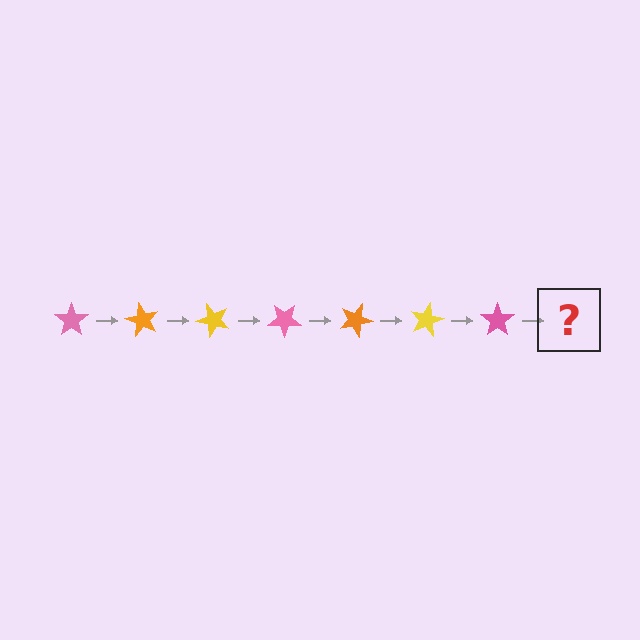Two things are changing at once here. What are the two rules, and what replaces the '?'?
The two rules are that it rotates 60 degrees each step and the color cycles through pink, orange, and yellow. The '?' should be an orange star, rotated 420 degrees from the start.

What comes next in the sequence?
The next element should be an orange star, rotated 420 degrees from the start.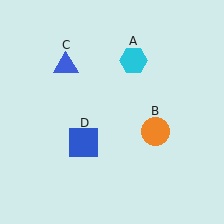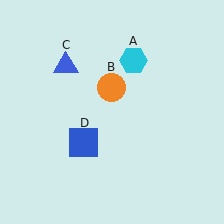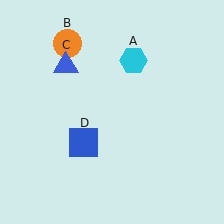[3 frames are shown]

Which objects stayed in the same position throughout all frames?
Cyan hexagon (object A) and blue triangle (object C) and blue square (object D) remained stationary.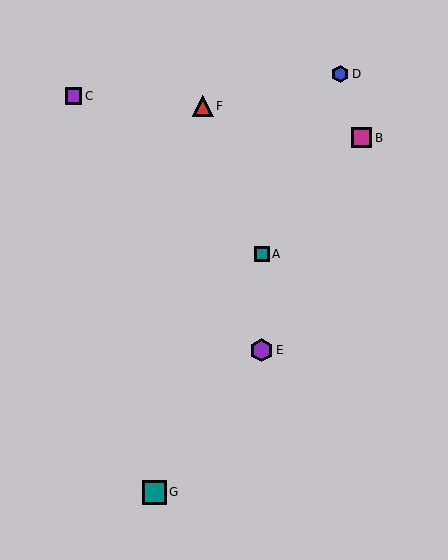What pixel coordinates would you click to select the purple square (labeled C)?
Click at (74, 96) to select the purple square C.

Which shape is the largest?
The teal square (labeled G) is the largest.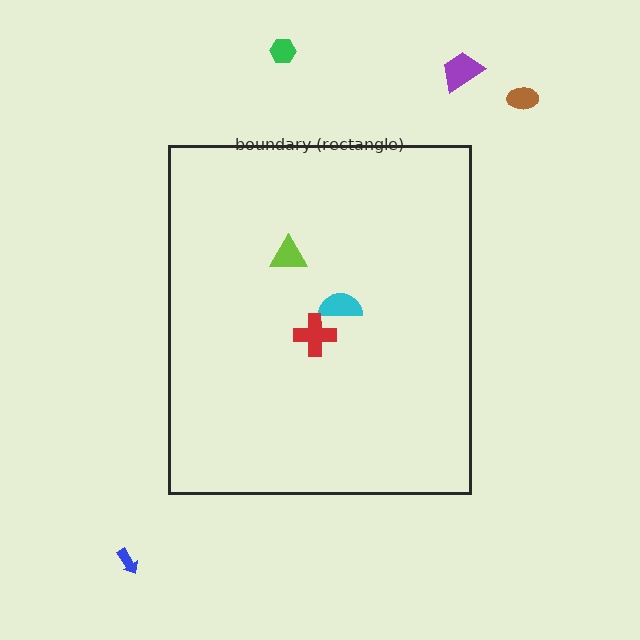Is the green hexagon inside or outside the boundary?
Outside.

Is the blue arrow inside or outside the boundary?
Outside.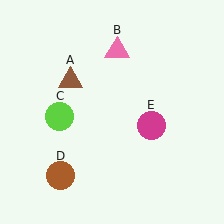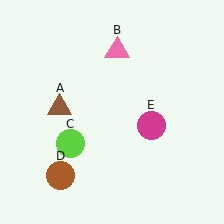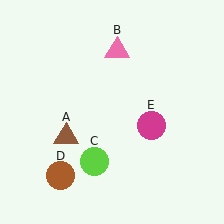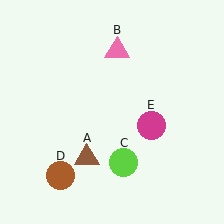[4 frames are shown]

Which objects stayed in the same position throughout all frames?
Pink triangle (object B) and brown circle (object D) and magenta circle (object E) remained stationary.